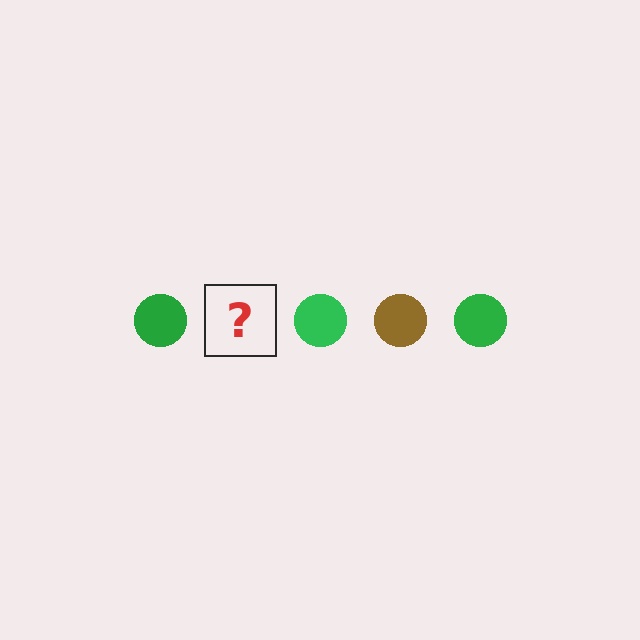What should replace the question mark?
The question mark should be replaced with a brown circle.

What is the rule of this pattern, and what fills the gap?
The rule is that the pattern cycles through green, brown circles. The gap should be filled with a brown circle.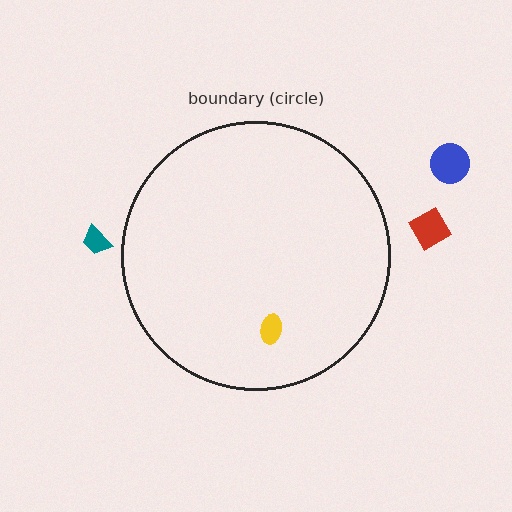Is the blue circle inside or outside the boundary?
Outside.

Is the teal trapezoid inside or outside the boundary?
Outside.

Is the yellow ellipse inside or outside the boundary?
Inside.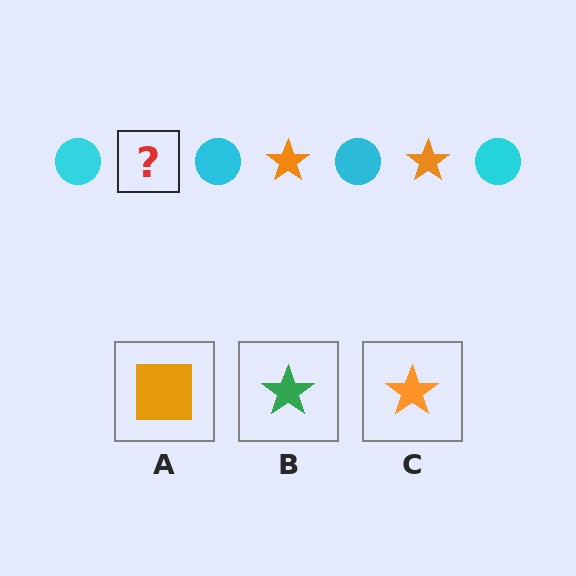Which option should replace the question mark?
Option C.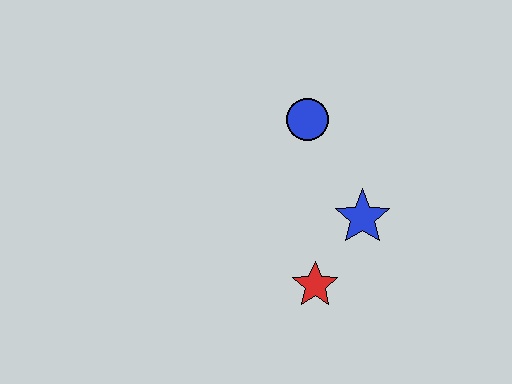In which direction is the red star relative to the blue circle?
The red star is below the blue circle.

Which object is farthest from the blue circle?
The red star is farthest from the blue circle.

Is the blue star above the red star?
Yes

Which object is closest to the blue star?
The red star is closest to the blue star.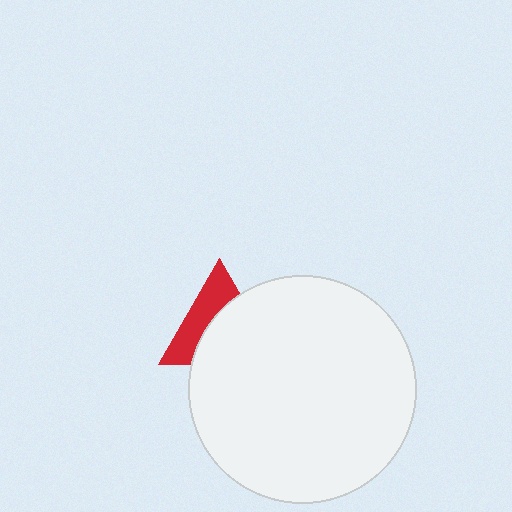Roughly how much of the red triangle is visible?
A small part of it is visible (roughly 43%).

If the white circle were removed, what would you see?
You would see the complete red triangle.